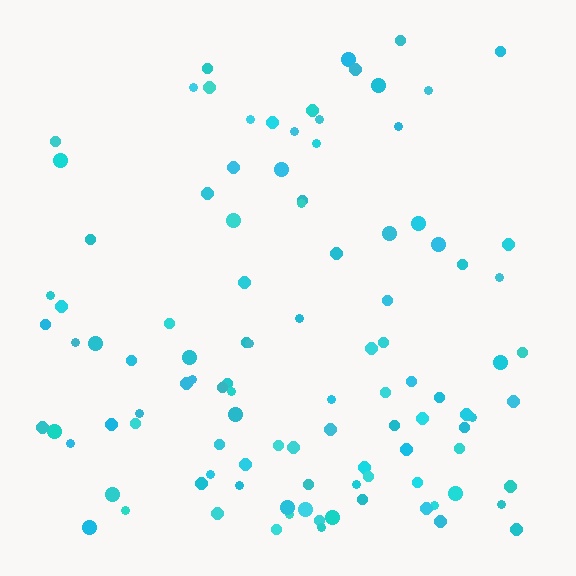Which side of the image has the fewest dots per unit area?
The top.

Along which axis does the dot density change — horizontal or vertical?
Vertical.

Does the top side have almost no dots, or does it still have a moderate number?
Still a moderate number, just noticeably fewer than the bottom.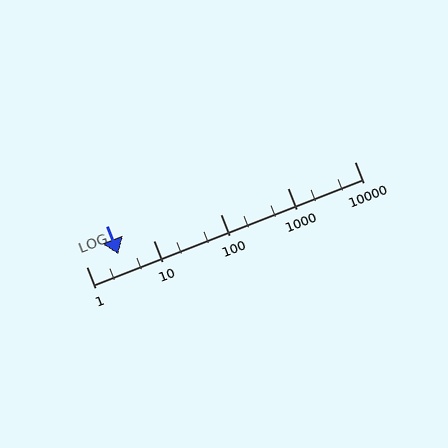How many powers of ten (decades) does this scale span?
The scale spans 4 decades, from 1 to 10000.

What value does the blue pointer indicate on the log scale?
The pointer indicates approximately 3.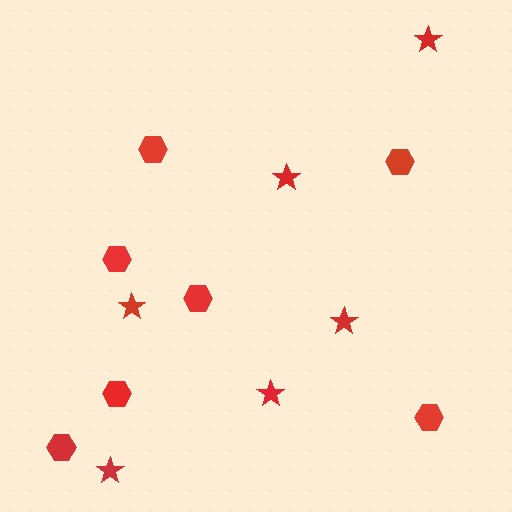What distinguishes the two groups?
There are 2 groups: one group of hexagons (7) and one group of stars (6).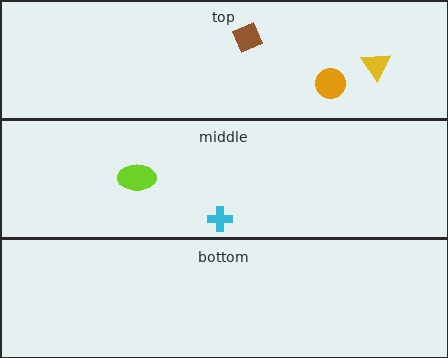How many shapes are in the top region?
3.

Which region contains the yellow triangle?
The top region.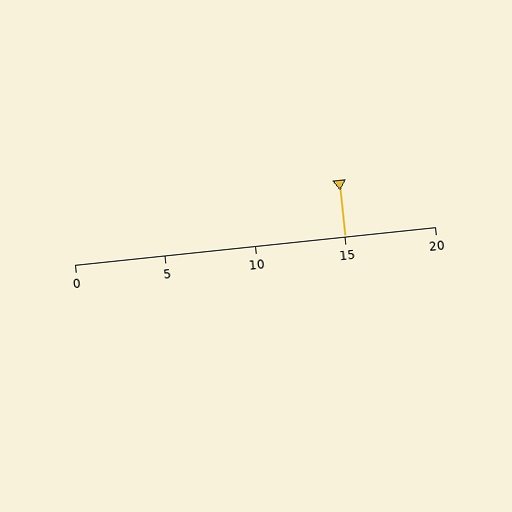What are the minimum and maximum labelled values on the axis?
The axis runs from 0 to 20.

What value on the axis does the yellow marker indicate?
The marker indicates approximately 15.